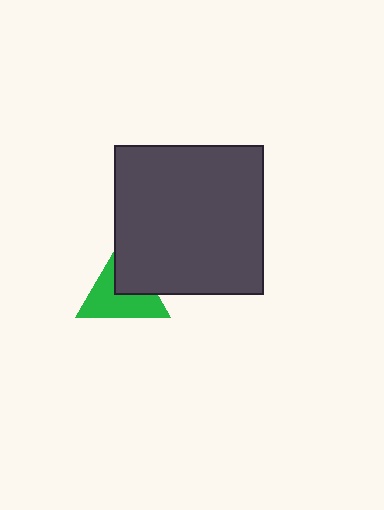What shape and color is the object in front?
The object in front is a dark gray square.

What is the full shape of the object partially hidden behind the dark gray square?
The partially hidden object is a green triangle.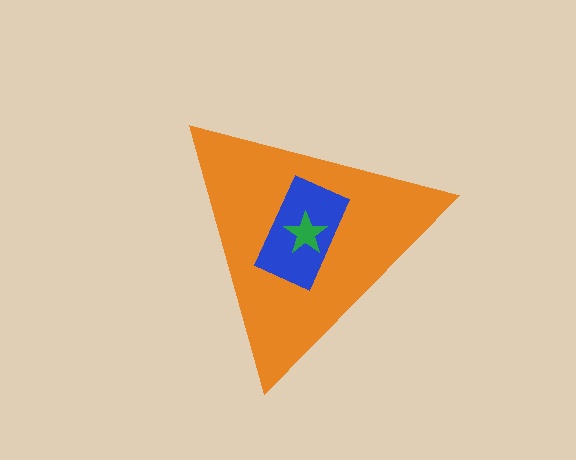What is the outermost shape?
The orange triangle.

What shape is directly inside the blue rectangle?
The green star.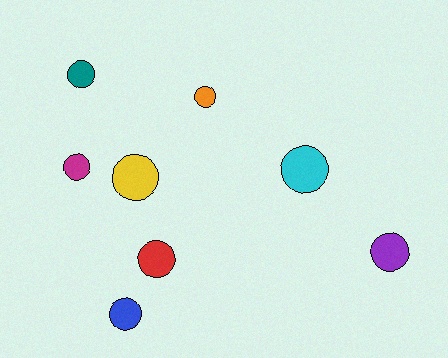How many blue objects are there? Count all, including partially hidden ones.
There is 1 blue object.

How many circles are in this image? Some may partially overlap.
There are 8 circles.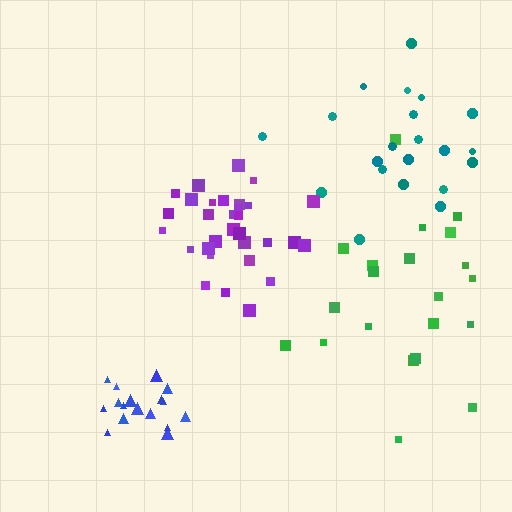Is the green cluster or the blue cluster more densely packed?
Blue.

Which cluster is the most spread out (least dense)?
Teal.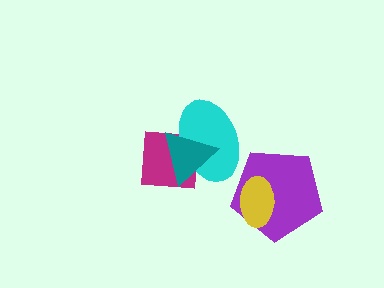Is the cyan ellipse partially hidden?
Yes, it is partially covered by another shape.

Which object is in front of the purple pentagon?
The yellow ellipse is in front of the purple pentagon.